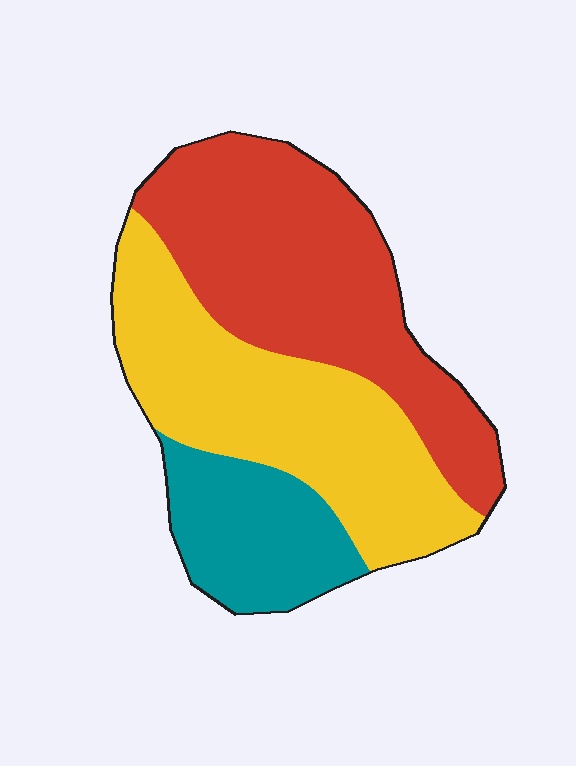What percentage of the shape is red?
Red covers roughly 40% of the shape.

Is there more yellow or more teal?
Yellow.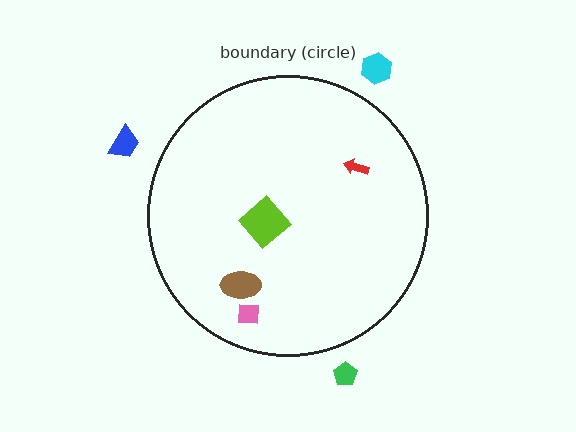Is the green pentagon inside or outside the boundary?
Outside.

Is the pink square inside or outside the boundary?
Inside.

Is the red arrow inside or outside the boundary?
Inside.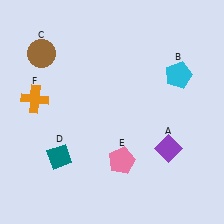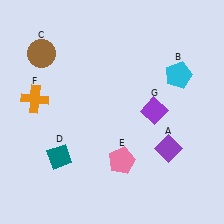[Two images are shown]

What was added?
A purple diamond (G) was added in Image 2.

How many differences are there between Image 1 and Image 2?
There is 1 difference between the two images.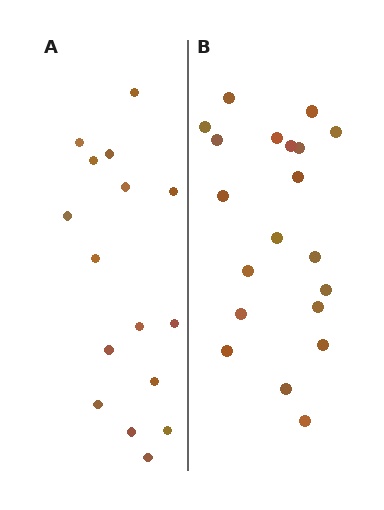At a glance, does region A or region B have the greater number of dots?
Region B (the right region) has more dots.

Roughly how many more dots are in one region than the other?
Region B has about 4 more dots than region A.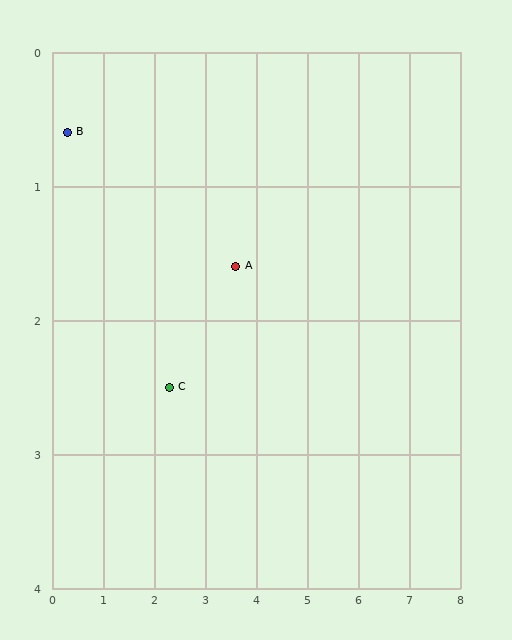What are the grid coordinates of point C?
Point C is at approximately (2.3, 2.5).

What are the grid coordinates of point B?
Point B is at approximately (0.3, 0.6).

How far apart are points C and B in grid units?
Points C and B are about 2.8 grid units apart.